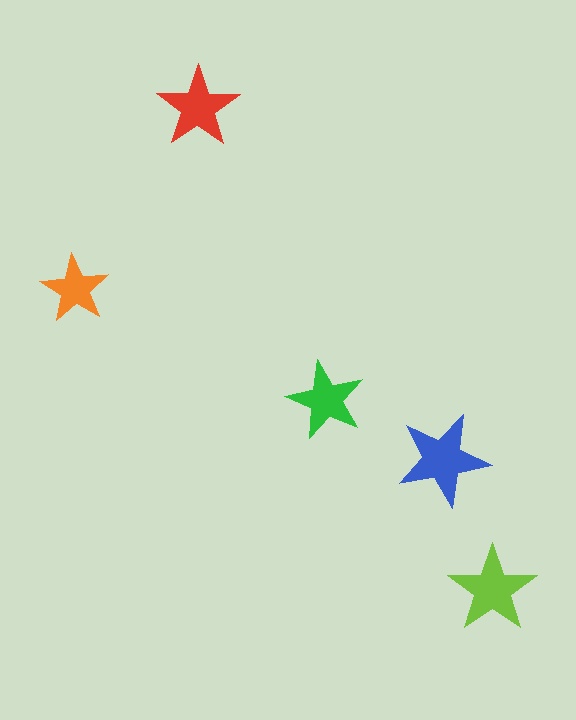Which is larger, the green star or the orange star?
The green one.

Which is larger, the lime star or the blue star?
The blue one.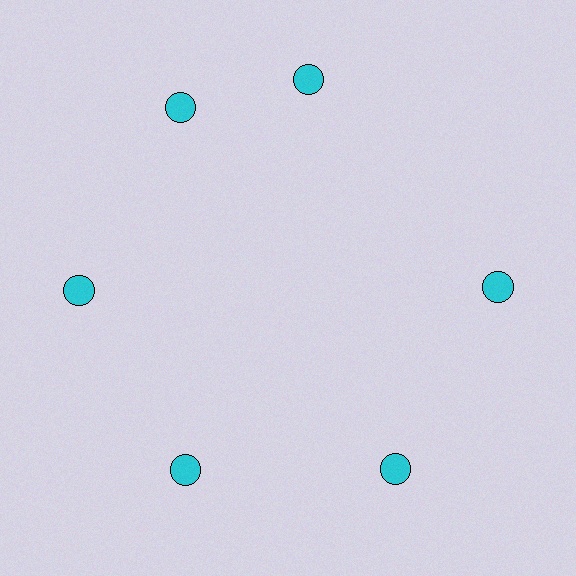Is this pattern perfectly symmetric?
No. The 6 cyan circles are arranged in a ring, but one element near the 1 o'clock position is rotated out of alignment along the ring, breaking the 6-fold rotational symmetry.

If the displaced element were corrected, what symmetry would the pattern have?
It would have 6-fold rotational symmetry — the pattern would map onto itself every 60 degrees.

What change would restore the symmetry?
The symmetry would be restored by rotating it back into even spacing with its neighbors so that all 6 circles sit at equal angles and equal distance from the center.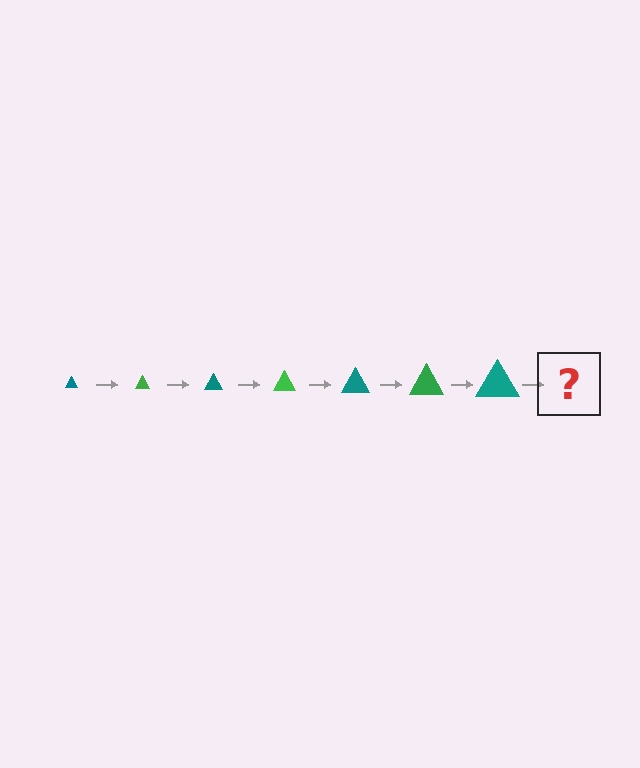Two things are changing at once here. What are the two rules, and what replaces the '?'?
The two rules are that the triangle grows larger each step and the color cycles through teal and green. The '?' should be a green triangle, larger than the previous one.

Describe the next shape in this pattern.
It should be a green triangle, larger than the previous one.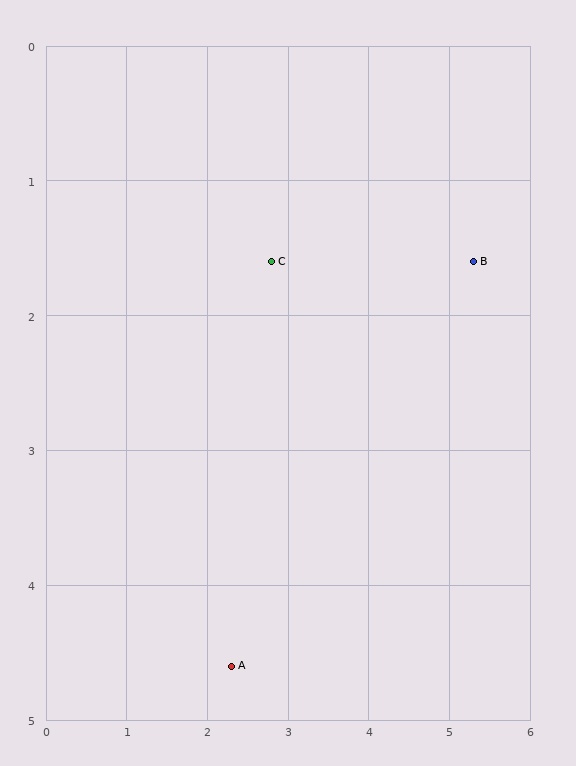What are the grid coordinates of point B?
Point B is at approximately (5.3, 1.6).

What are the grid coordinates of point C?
Point C is at approximately (2.8, 1.6).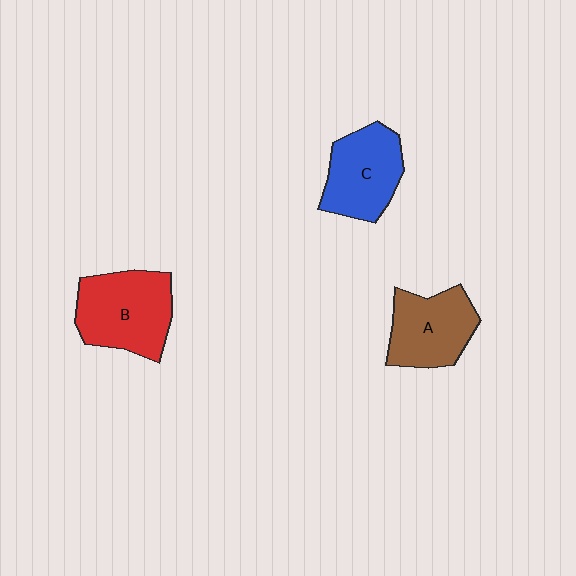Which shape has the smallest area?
Shape A (brown).